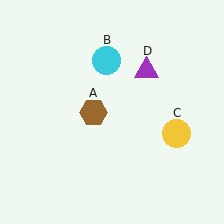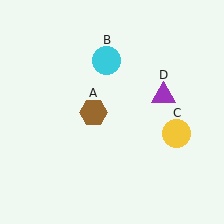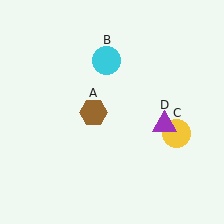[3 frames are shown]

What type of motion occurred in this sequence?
The purple triangle (object D) rotated clockwise around the center of the scene.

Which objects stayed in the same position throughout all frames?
Brown hexagon (object A) and cyan circle (object B) and yellow circle (object C) remained stationary.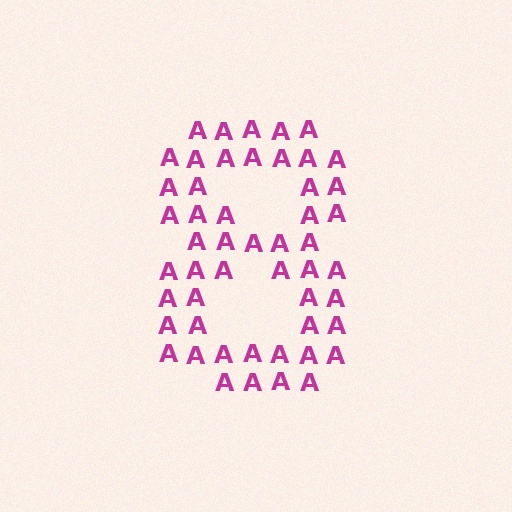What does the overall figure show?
The overall figure shows the digit 8.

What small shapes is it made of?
It is made of small letter A's.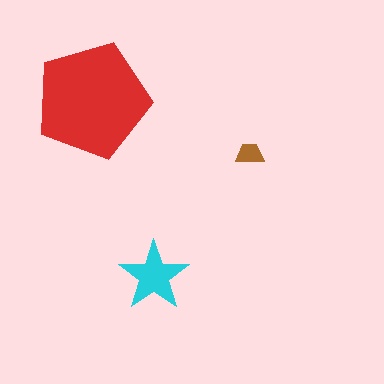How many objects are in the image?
There are 3 objects in the image.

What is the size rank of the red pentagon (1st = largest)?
1st.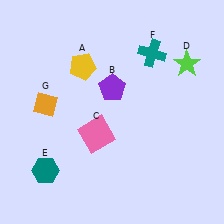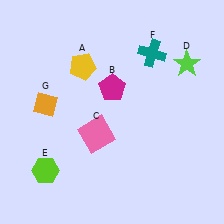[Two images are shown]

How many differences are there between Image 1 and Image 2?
There are 2 differences between the two images.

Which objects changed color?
B changed from purple to magenta. E changed from teal to lime.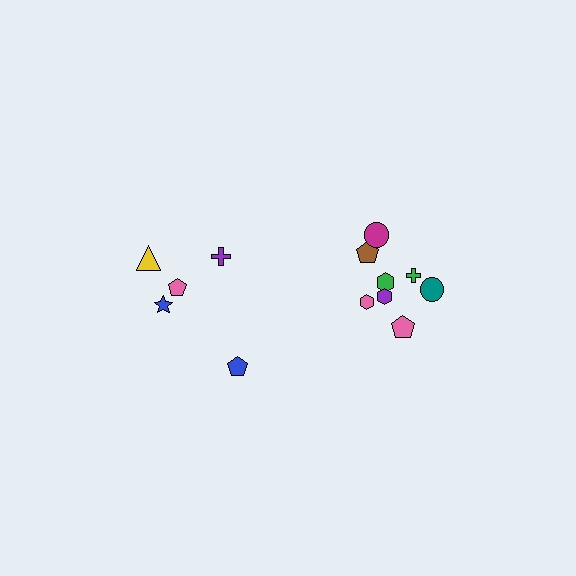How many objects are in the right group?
There are 8 objects.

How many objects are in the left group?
There are 5 objects.